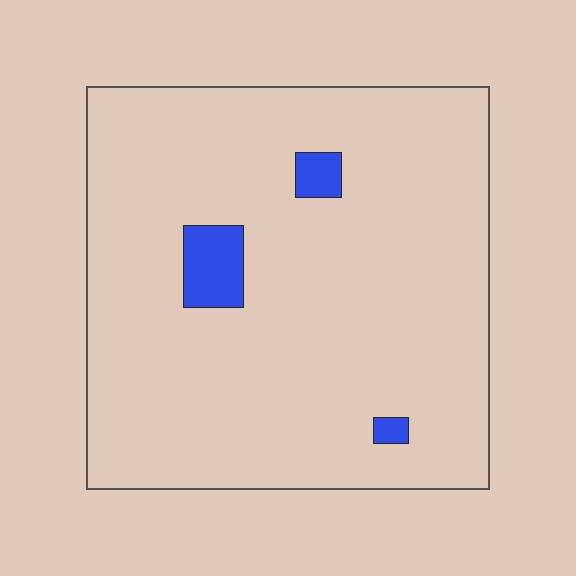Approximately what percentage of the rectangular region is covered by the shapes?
Approximately 5%.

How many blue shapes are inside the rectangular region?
3.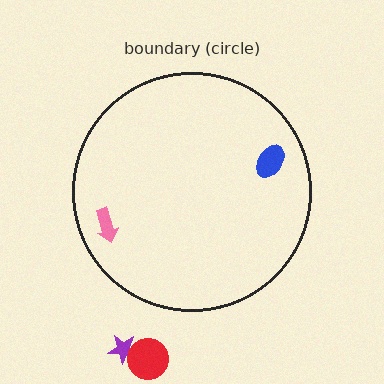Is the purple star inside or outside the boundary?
Outside.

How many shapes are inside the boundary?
2 inside, 2 outside.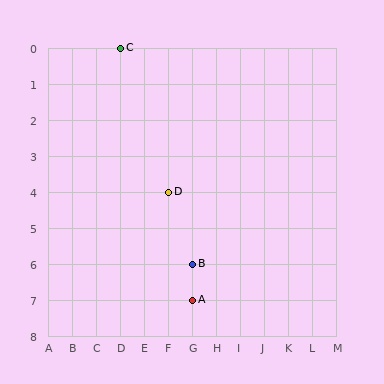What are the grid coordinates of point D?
Point D is at grid coordinates (F, 4).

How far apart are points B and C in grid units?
Points B and C are 3 columns and 6 rows apart (about 6.7 grid units diagonally).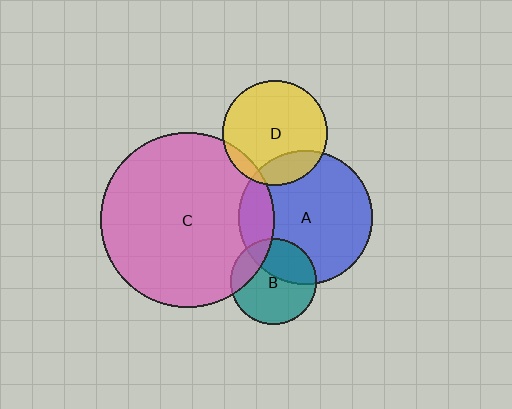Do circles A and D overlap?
Yes.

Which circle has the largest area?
Circle C (pink).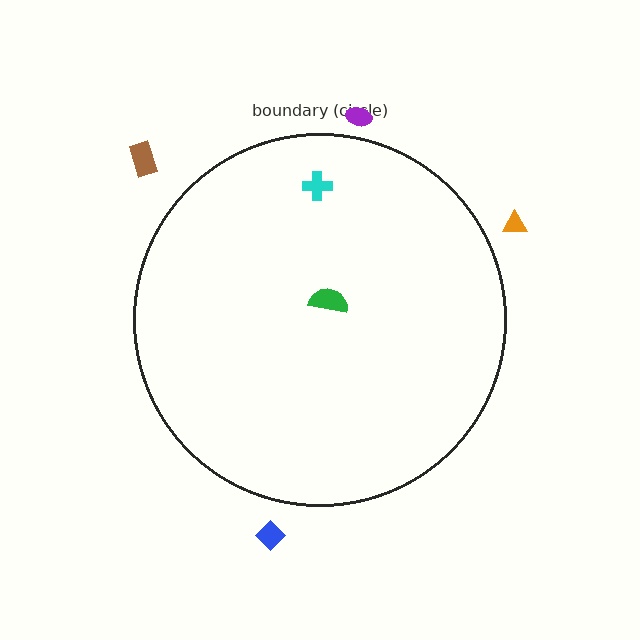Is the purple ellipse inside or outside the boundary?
Outside.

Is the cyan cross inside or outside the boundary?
Inside.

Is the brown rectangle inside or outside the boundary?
Outside.